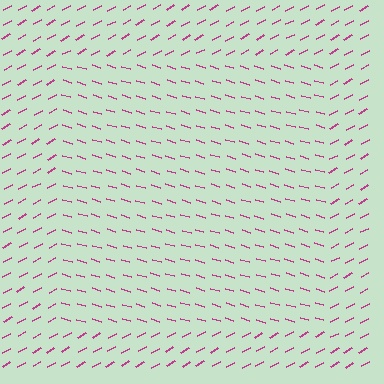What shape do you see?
I see a rectangle.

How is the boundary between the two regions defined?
The boundary is defined purely by a change in line orientation (approximately 45 degrees difference). All lines are the same color and thickness.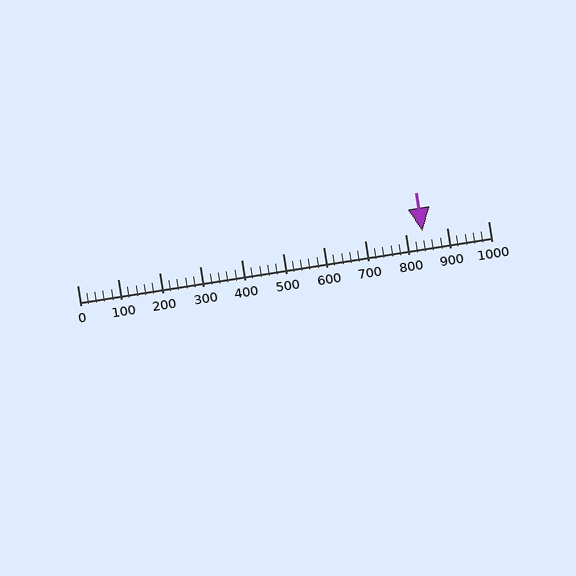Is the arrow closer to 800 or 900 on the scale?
The arrow is closer to 800.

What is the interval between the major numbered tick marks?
The major tick marks are spaced 100 units apart.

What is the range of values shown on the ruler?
The ruler shows values from 0 to 1000.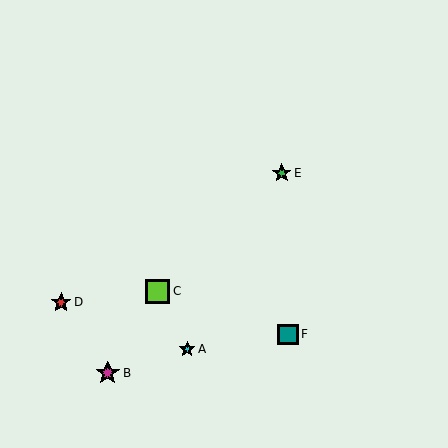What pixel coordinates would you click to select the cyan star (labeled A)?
Click at (187, 349) to select the cyan star A.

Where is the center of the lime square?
The center of the lime square is at (158, 291).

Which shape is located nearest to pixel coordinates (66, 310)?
The red star (labeled D) at (61, 302) is nearest to that location.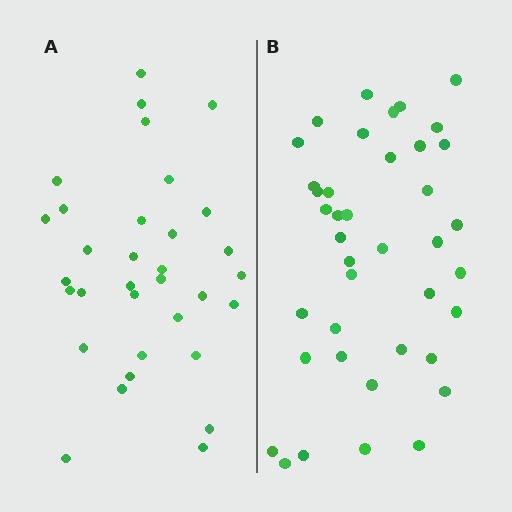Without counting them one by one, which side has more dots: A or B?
Region B (the right region) has more dots.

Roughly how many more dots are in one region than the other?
Region B has roughly 8 or so more dots than region A.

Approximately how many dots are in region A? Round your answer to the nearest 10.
About 30 dots. (The exact count is 33, which rounds to 30.)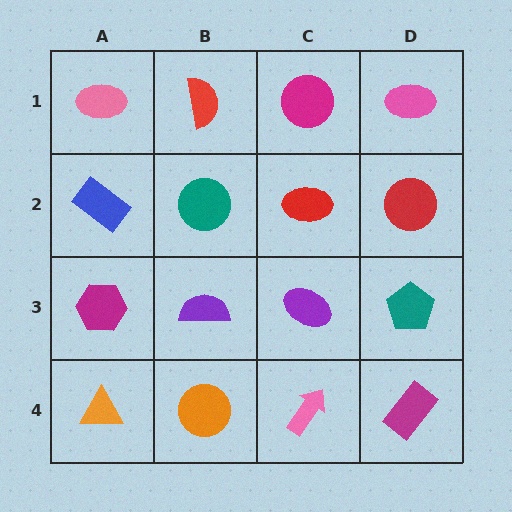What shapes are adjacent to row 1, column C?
A red ellipse (row 2, column C), a red semicircle (row 1, column B), a pink ellipse (row 1, column D).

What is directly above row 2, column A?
A pink ellipse.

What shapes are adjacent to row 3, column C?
A red ellipse (row 2, column C), a pink arrow (row 4, column C), a purple semicircle (row 3, column B), a teal pentagon (row 3, column D).